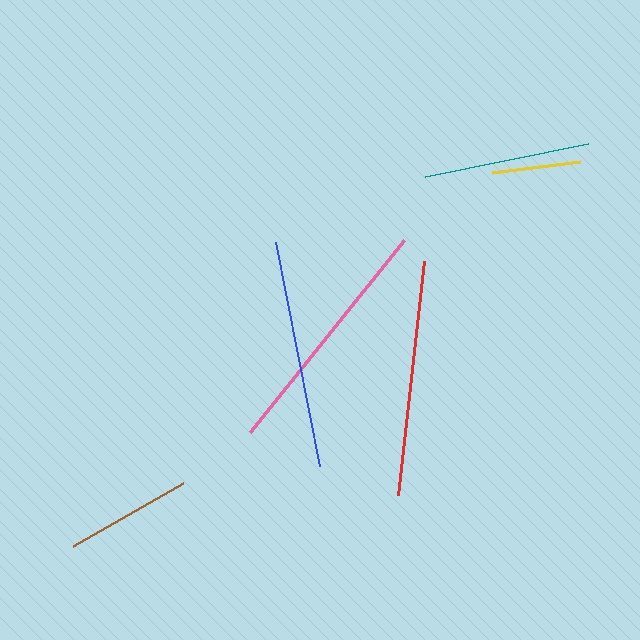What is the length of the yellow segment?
The yellow segment is approximately 88 pixels long.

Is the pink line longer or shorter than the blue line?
The pink line is longer than the blue line.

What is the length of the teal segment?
The teal segment is approximately 166 pixels long.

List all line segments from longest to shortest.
From longest to shortest: pink, red, blue, teal, brown, yellow.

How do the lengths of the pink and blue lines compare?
The pink and blue lines are approximately the same length.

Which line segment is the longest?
The pink line is the longest at approximately 246 pixels.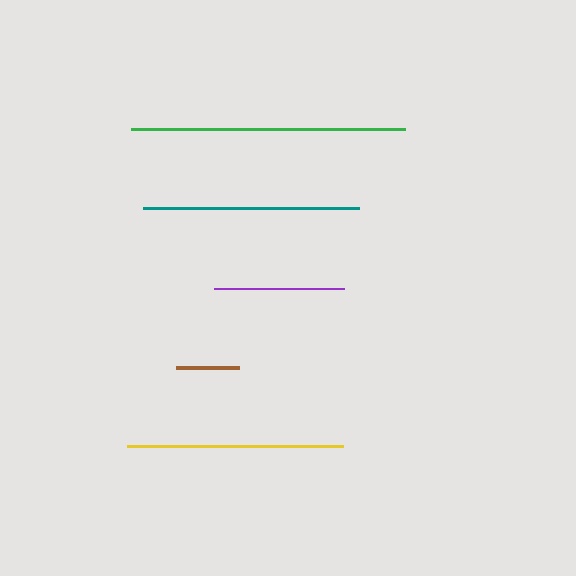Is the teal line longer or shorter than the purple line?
The teal line is longer than the purple line.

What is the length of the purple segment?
The purple segment is approximately 130 pixels long.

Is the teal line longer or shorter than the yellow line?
The yellow line is longer than the teal line.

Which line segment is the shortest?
The brown line is the shortest at approximately 63 pixels.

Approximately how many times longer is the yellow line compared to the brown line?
The yellow line is approximately 3.4 times the length of the brown line.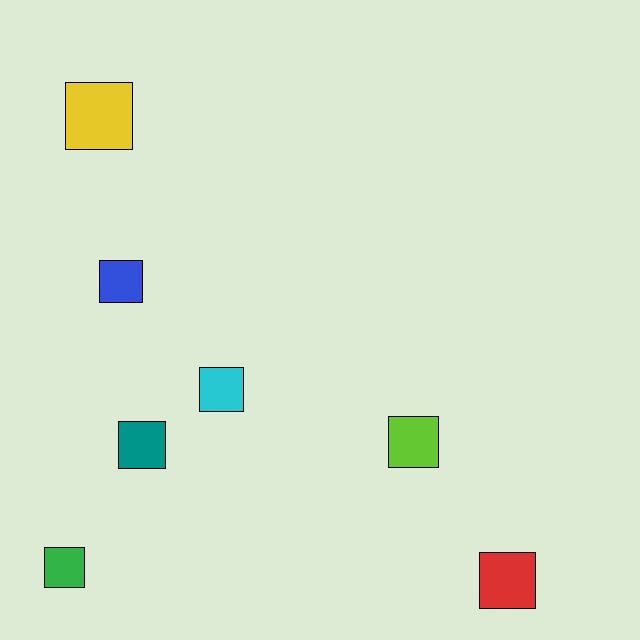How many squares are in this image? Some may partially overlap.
There are 7 squares.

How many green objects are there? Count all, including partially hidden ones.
There is 1 green object.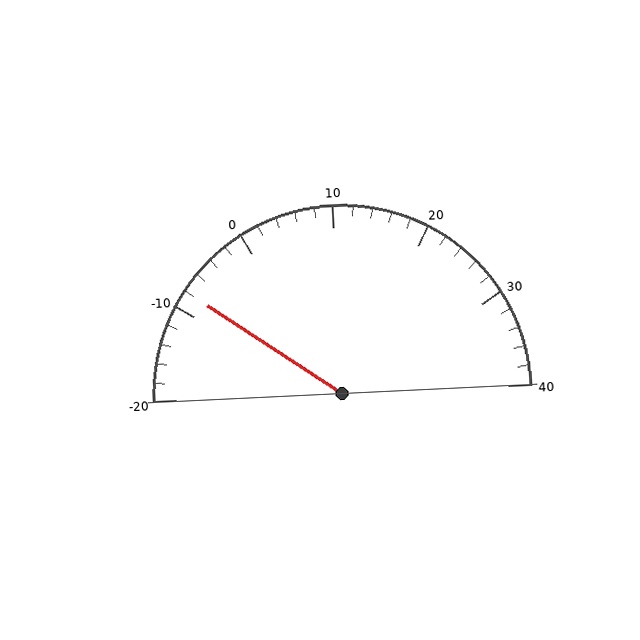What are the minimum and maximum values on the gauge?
The gauge ranges from -20 to 40.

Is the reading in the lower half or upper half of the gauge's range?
The reading is in the lower half of the range (-20 to 40).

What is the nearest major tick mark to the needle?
The nearest major tick mark is -10.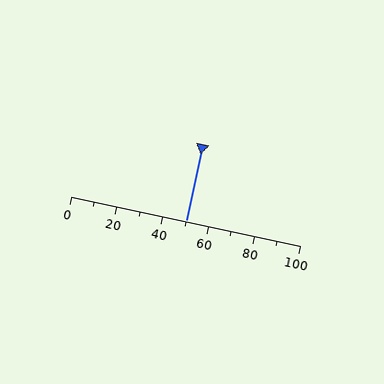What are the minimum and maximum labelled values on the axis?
The axis runs from 0 to 100.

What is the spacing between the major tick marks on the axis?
The major ticks are spaced 20 apart.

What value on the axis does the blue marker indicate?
The marker indicates approximately 50.